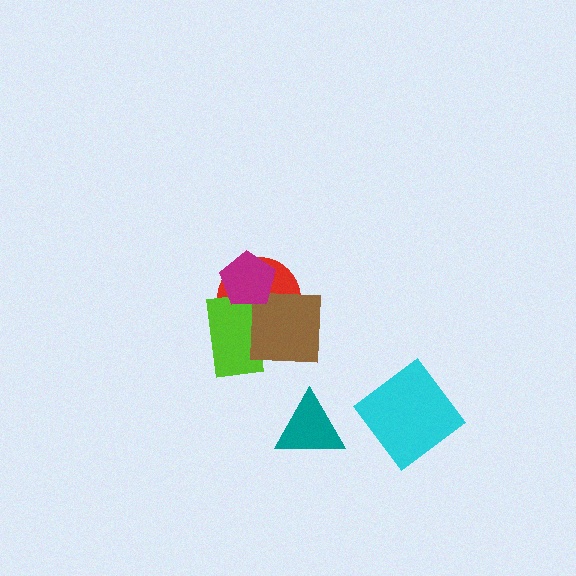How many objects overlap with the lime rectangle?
3 objects overlap with the lime rectangle.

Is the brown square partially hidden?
No, no other shape covers it.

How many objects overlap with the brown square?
2 objects overlap with the brown square.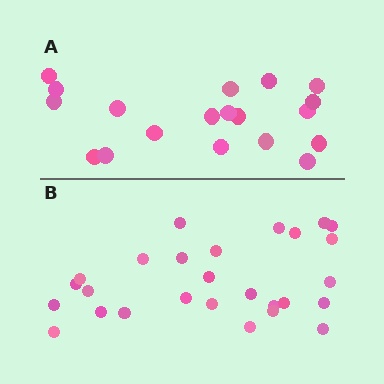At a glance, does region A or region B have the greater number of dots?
Region B (the bottom region) has more dots.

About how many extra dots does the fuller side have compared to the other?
Region B has roughly 8 or so more dots than region A.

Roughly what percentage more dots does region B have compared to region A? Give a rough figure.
About 40% more.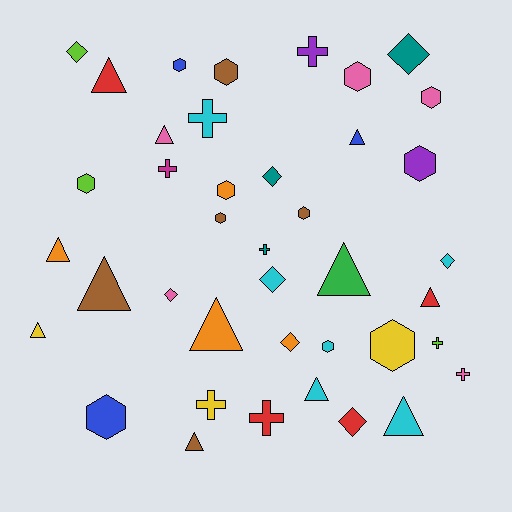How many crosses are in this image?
There are 8 crosses.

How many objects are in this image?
There are 40 objects.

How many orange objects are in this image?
There are 4 orange objects.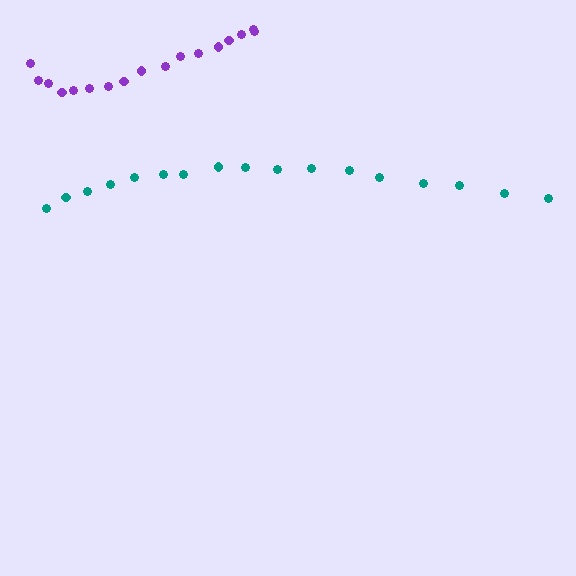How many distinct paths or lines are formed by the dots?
There are 2 distinct paths.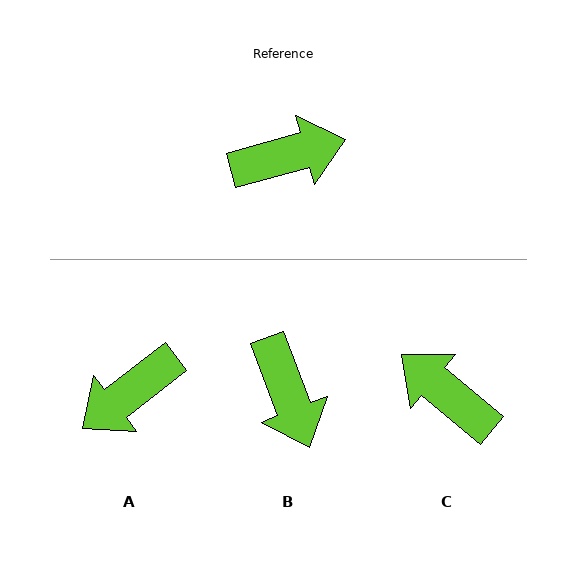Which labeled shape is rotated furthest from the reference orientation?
A, about 158 degrees away.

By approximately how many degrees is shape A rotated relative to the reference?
Approximately 158 degrees clockwise.